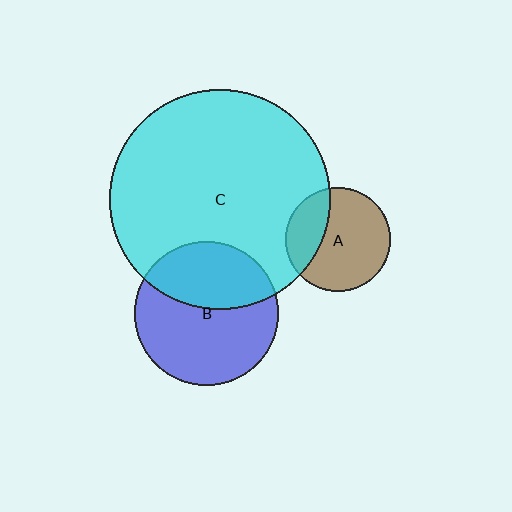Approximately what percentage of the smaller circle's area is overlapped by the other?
Approximately 40%.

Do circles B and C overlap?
Yes.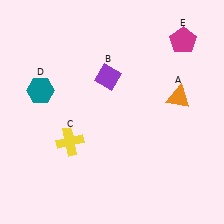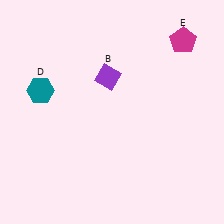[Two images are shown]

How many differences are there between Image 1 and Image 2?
There are 2 differences between the two images.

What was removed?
The orange triangle (A), the yellow cross (C) were removed in Image 2.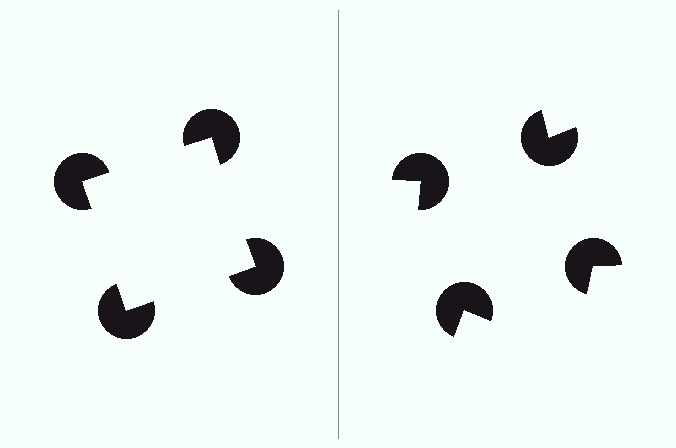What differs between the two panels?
The pac-man discs are positioned identically on both sides; only the wedge orientations differ. On the left they align to a square; on the right they are misaligned.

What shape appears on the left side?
An illusory square.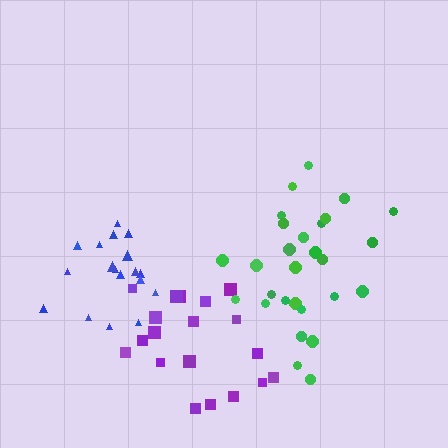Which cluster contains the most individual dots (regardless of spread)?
Green (28).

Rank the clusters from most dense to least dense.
blue, green, purple.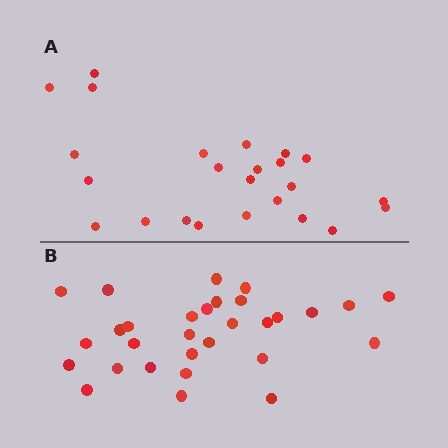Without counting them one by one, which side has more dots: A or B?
Region B (the bottom region) has more dots.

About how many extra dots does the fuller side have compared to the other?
Region B has about 6 more dots than region A.